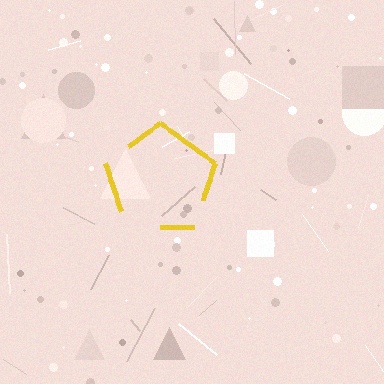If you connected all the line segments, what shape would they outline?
They would outline a pentagon.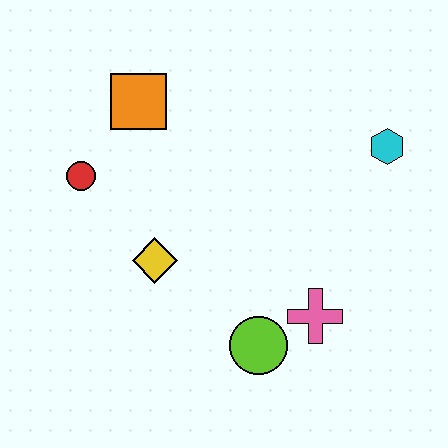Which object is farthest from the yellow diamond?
The cyan hexagon is farthest from the yellow diamond.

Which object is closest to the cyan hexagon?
The pink cross is closest to the cyan hexagon.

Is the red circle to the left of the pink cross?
Yes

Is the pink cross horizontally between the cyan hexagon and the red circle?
Yes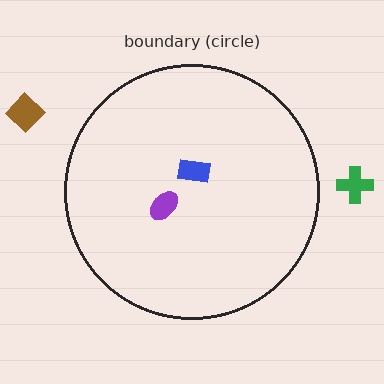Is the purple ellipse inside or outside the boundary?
Inside.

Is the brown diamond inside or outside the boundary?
Outside.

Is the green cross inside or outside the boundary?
Outside.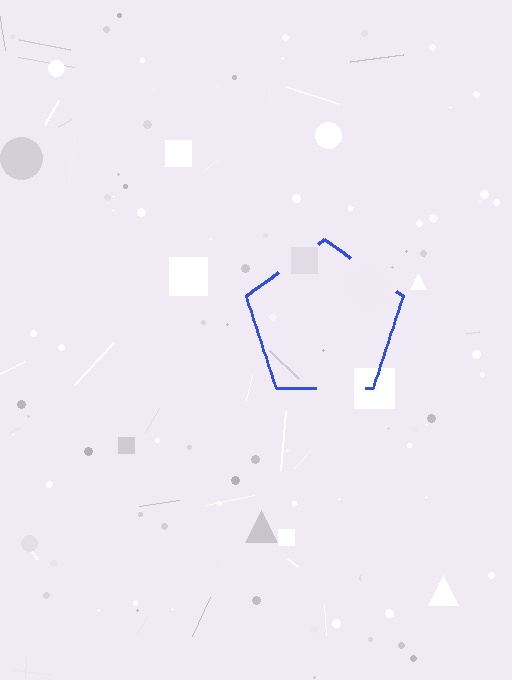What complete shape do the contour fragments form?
The contour fragments form a pentagon.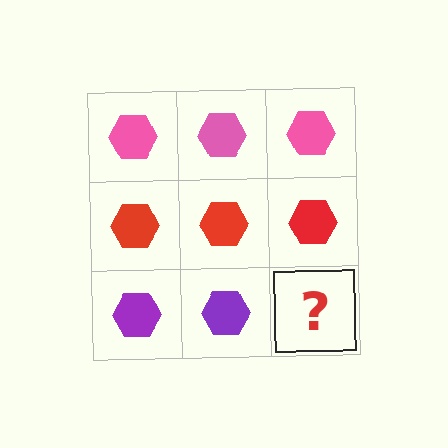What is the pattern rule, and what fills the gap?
The rule is that each row has a consistent color. The gap should be filled with a purple hexagon.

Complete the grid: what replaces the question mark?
The question mark should be replaced with a purple hexagon.